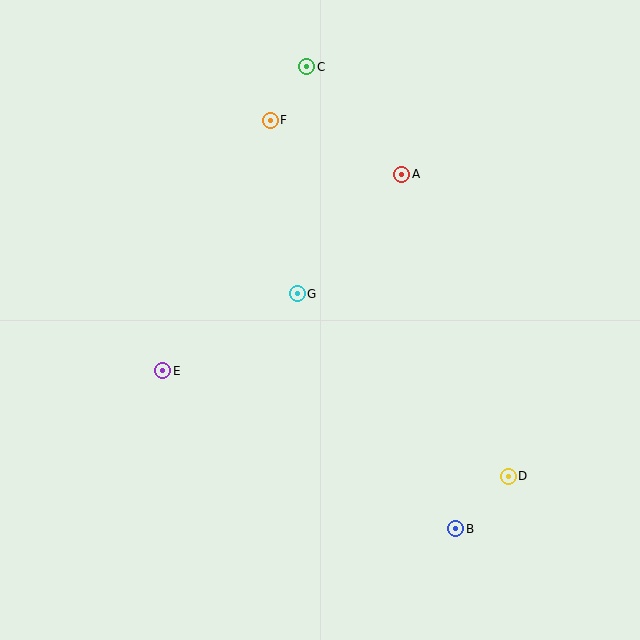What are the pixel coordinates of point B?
Point B is at (456, 529).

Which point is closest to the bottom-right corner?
Point D is closest to the bottom-right corner.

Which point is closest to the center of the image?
Point G at (297, 294) is closest to the center.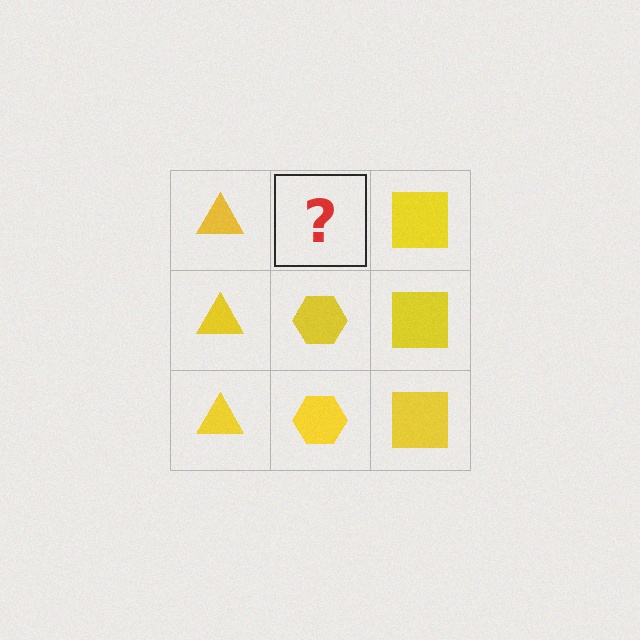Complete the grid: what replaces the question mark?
The question mark should be replaced with a yellow hexagon.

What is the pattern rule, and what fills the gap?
The rule is that each column has a consistent shape. The gap should be filled with a yellow hexagon.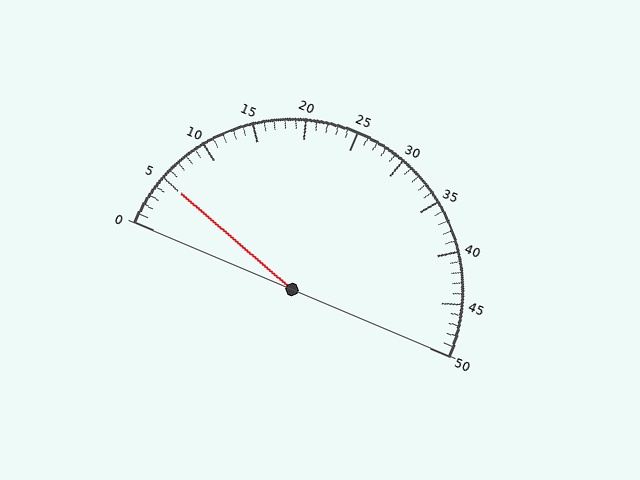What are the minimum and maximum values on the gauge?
The gauge ranges from 0 to 50.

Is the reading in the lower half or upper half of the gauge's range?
The reading is in the lower half of the range (0 to 50).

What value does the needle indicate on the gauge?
The needle indicates approximately 5.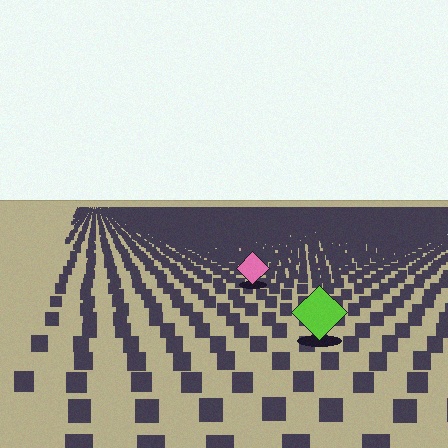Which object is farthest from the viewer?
The pink diamond is farthest from the viewer. It appears smaller and the ground texture around it is denser.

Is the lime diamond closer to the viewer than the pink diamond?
Yes. The lime diamond is closer — you can tell from the texture gradient: the ground texture is coarser near it.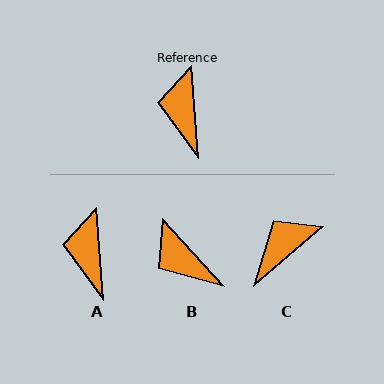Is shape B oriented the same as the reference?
No, it is off by about 38 degrees.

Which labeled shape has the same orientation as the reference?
A.